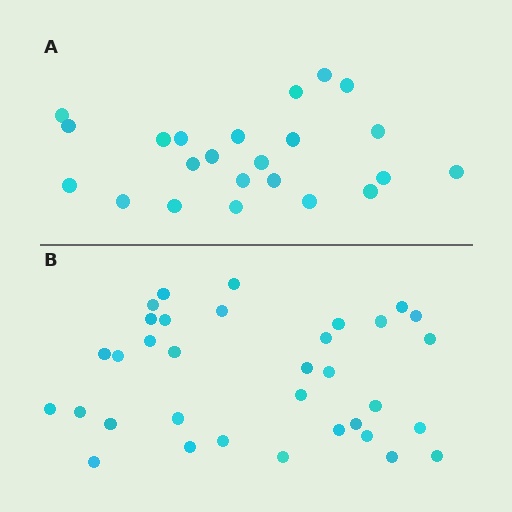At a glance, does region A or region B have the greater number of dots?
Region B (the bottom region) has more dots.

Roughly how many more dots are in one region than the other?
Region B has roughly 12 or so more dots than region A.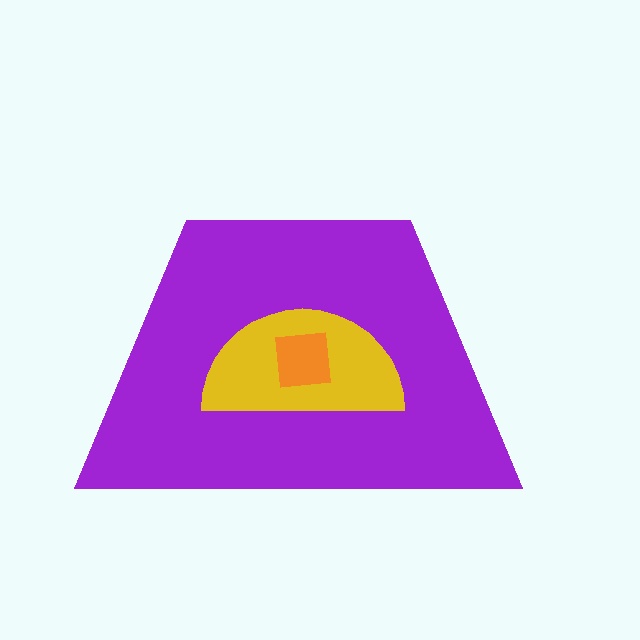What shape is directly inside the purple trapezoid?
The yellow semicircle.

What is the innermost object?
The orange square.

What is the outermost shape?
The purple trapezoid.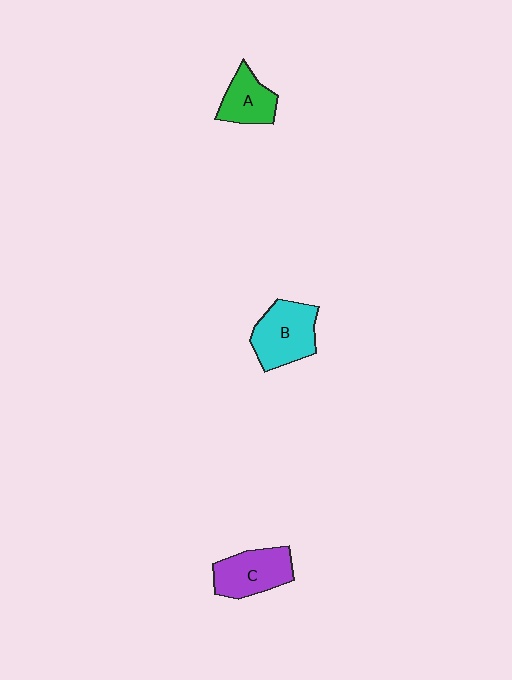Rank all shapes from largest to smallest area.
From largest to smallest: B (cyan), C (purple), A (green).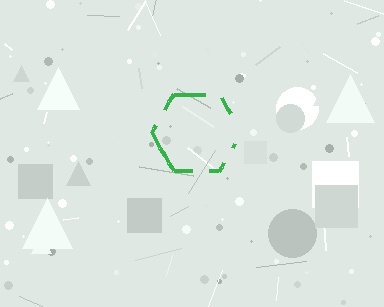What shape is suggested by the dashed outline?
The dashed outline suggests a hexagon.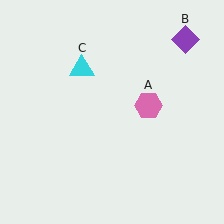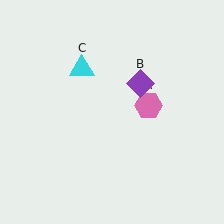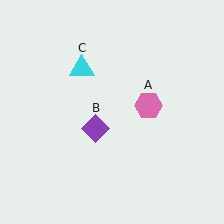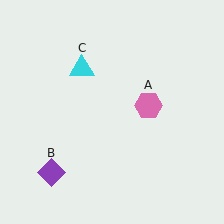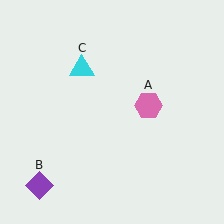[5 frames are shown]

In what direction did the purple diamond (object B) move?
The purple diamond (object B) moved down and to the left.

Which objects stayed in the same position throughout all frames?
Pink hexagon (object A) and cyan triangle (object C) remained stationary.